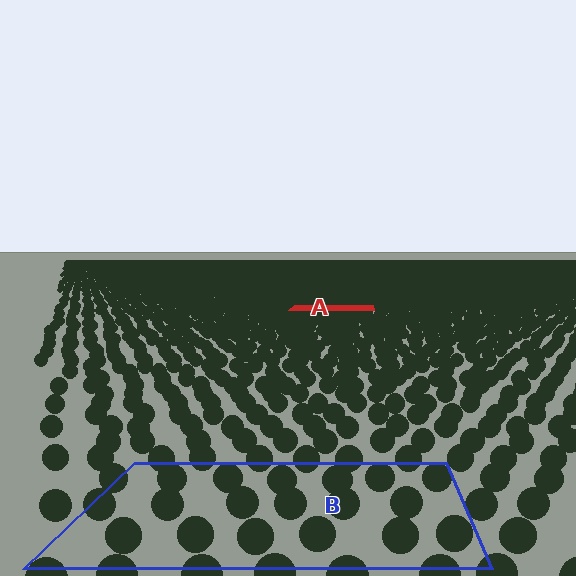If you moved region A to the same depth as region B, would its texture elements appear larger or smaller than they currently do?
They would appear larger. At a closer depth, the same texture elements are projected at a bigger on-screen size.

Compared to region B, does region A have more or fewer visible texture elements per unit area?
Region A has more texture elements per unit area — they are packed more densely because it is farther away.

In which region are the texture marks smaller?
The texture marks are smaller in region A, because it is farther away.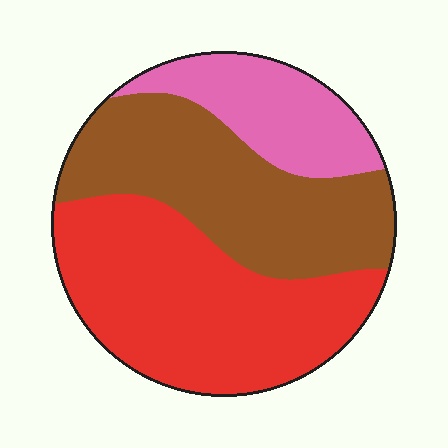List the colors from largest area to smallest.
From largest to smallest: red, brown, pink.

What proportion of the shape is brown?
Brown takes up between a third and a half of the shape.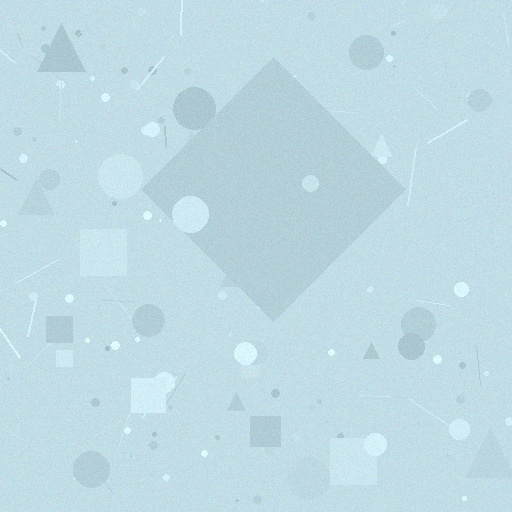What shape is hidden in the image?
A diamond is hidden in the image.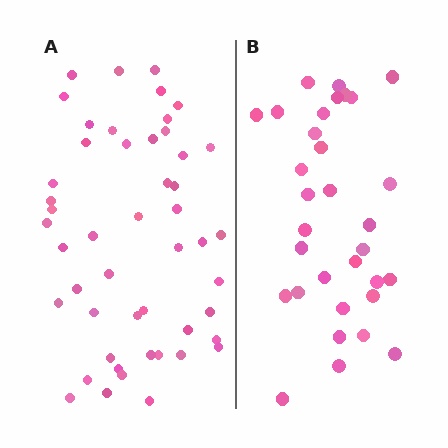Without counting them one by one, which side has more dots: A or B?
Region A (the left region) has more dots.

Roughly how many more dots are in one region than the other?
Region A has approximately 15 more dots than region B.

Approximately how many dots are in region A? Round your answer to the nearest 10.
About 50 dots. (The exact count is 49, which rounds to 50.)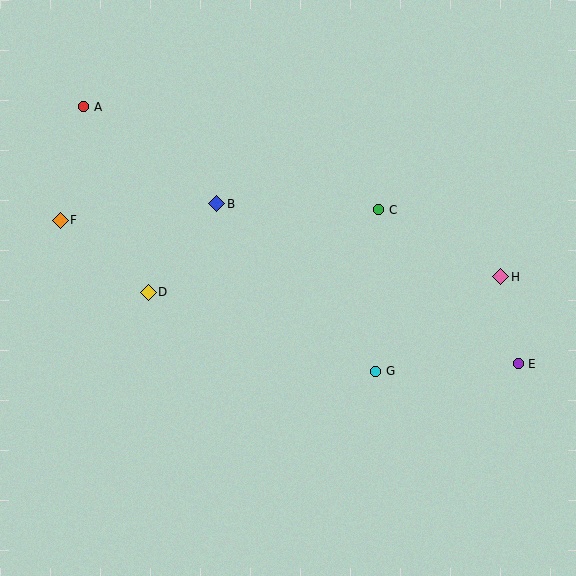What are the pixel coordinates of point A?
Point A is at (84, 107).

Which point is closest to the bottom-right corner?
Point E is closest to the bottom-right corner.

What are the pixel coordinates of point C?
Point C is at (379, 210).